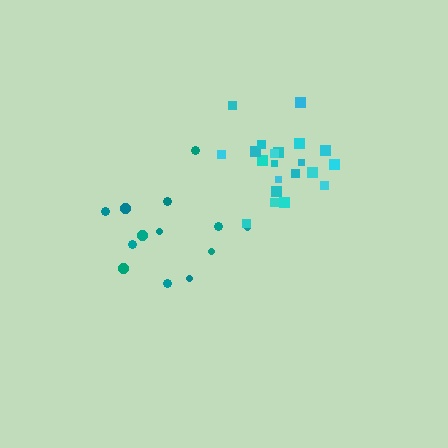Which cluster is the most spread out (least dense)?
Teal.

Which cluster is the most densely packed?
Cyan.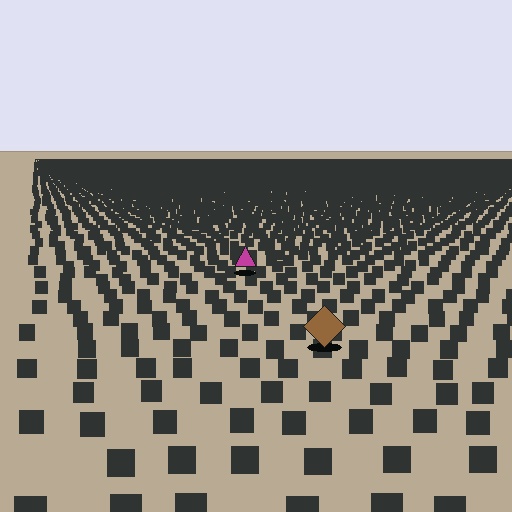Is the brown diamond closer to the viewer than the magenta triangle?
Yes. The brown diamond is closer — you can tell from the texture gradient: the ground texture is coarser near it.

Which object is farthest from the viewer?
The magenta triangle is farthest from the viewer. It appears smaller and the ground texture around it is denser.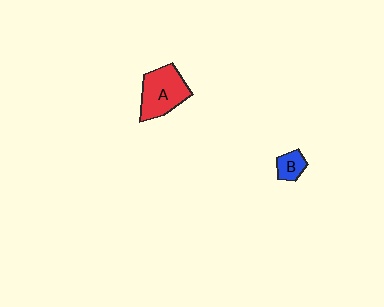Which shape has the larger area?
Shape A (red).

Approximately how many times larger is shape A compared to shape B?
Approximately 2.8 times.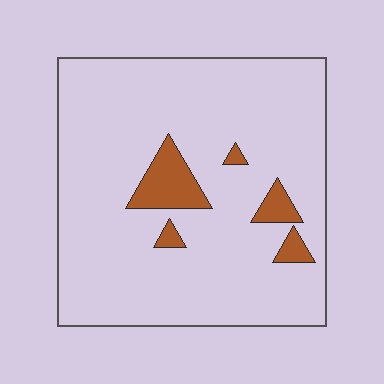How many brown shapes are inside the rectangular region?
5.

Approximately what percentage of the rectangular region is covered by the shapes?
Approximately 10%.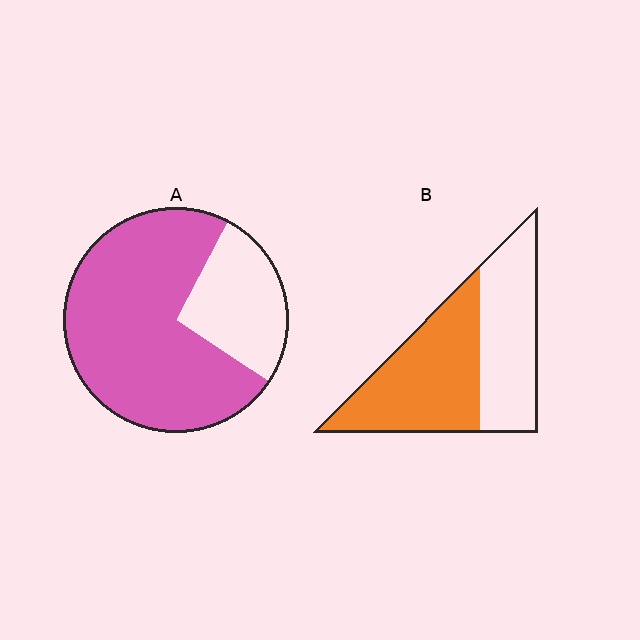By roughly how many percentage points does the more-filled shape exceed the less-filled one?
By roughly 20 percentage points (A over B).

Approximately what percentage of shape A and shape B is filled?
A is approximately 75% and B is approximately 55%.